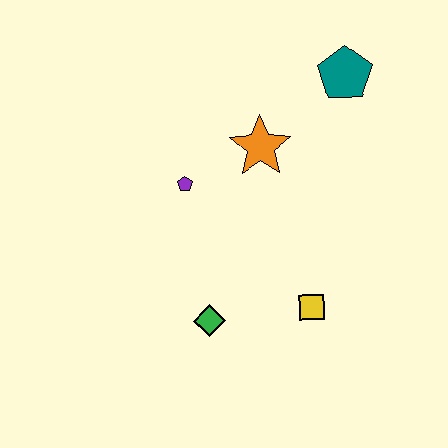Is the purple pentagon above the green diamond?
Yes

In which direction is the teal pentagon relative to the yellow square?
The teal pentagon is above the yellow square.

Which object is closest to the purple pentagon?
The orange star is closest to the purple pentagon.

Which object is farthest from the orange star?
The green diamond is farthest from the orange star.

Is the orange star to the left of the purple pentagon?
No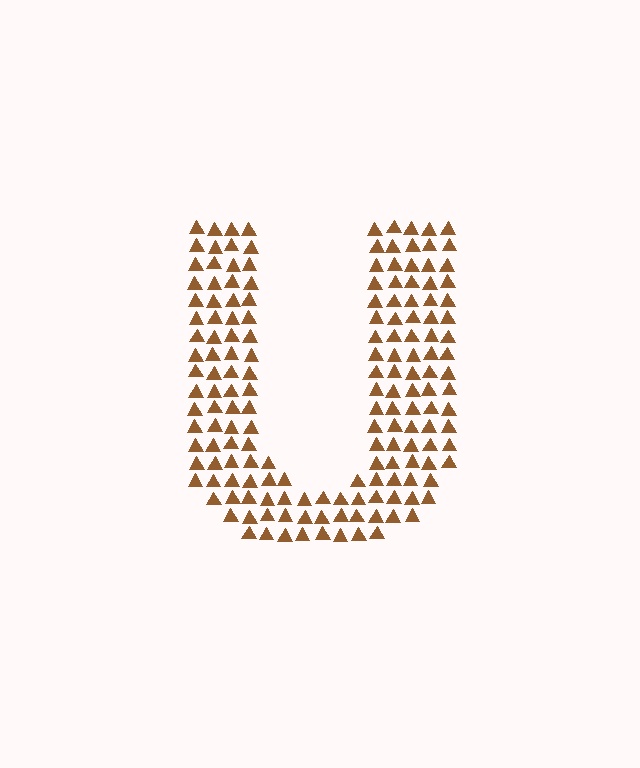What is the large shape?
The large shape is the letter U.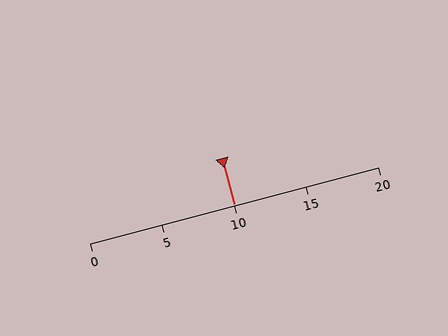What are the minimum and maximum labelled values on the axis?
The axis runs from 0 to 20.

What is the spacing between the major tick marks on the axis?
The major ticks are spaced 5 apart.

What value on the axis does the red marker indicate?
The marker indicates approximately 10.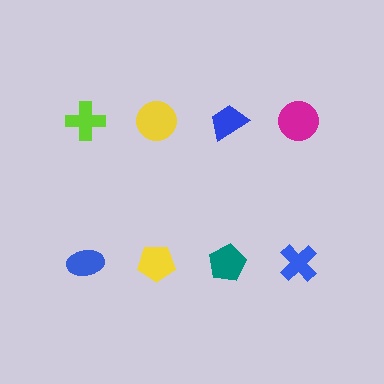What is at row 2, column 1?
A blue ellipse.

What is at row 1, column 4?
A magenta circle.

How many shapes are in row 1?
4 shapes.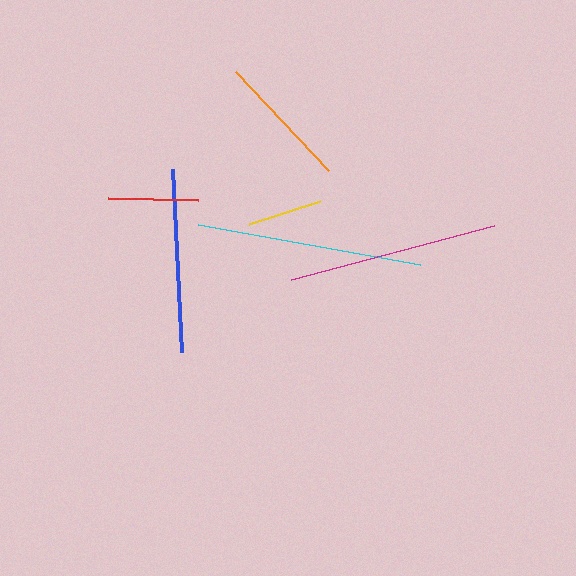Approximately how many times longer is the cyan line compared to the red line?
The cyan line is approximately 2.5 times the length of the red line.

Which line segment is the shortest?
The yellow line is the shortest at approximately 75 pixels.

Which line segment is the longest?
The cyan line is the longest at approximately 225 pixels.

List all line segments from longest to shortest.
From longest to shortest: cyan, magenta, blue, orange, red, yellow.